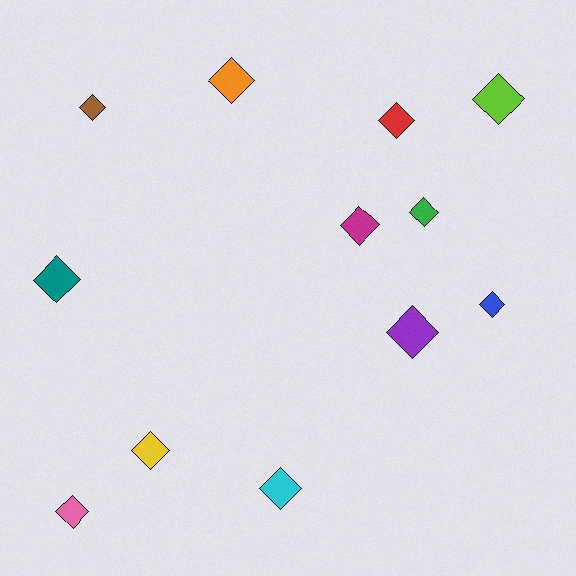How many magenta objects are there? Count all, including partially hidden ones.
There is 1 magenta object.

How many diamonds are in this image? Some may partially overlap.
There are 12 diamonds.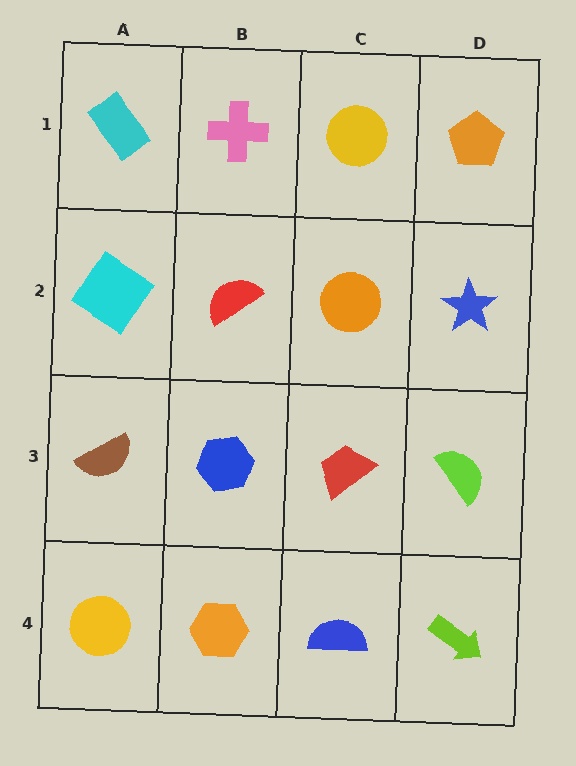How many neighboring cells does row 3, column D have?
3.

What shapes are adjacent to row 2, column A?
A cyan rectangle (row 1, column A), a brown semicircle (row 3, column A), a red semicircle (row 2, column B).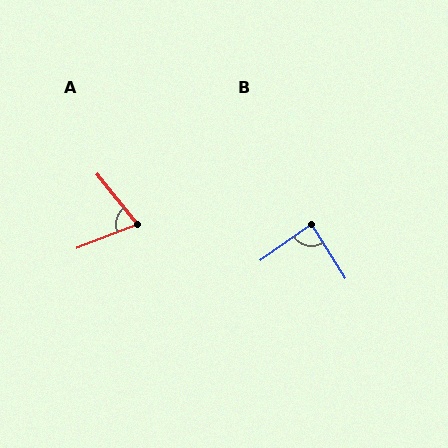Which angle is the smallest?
A, at approximately 73 degrees.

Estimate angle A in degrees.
Approximately 73 degrees.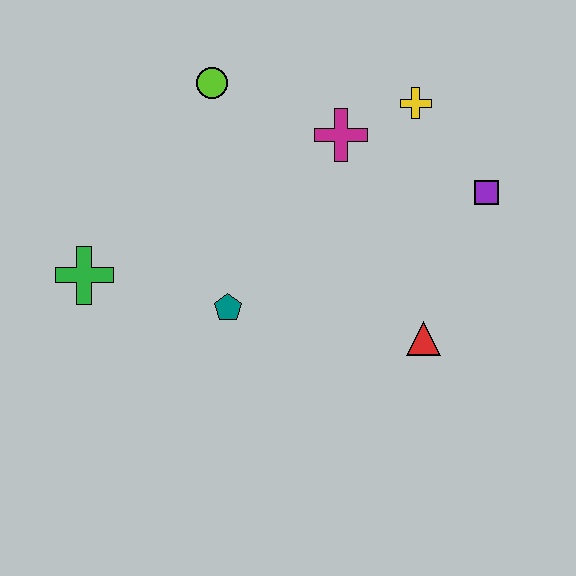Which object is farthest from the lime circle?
The red triangle is farthest from the lime circle.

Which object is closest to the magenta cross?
The yellow cross is closest to the magenta cross.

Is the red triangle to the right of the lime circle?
Yes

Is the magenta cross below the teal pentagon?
No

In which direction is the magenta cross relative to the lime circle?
The magenta cross is to the right of the lime circle.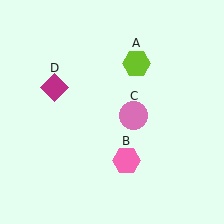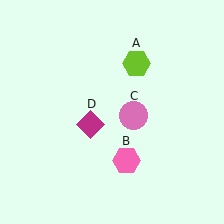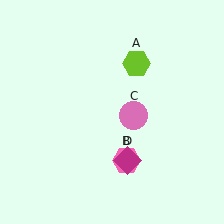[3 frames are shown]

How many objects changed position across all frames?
1 object changed position: magenta diamond (object D).